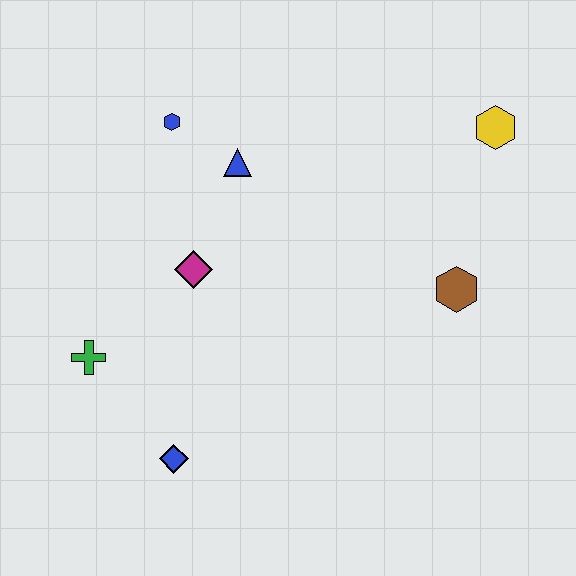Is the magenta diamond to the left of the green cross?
No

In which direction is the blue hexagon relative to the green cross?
The blue hexagon is above the green cross.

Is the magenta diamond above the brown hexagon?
Yes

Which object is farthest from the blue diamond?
The yellow hexagon is farthest from the blue diamond.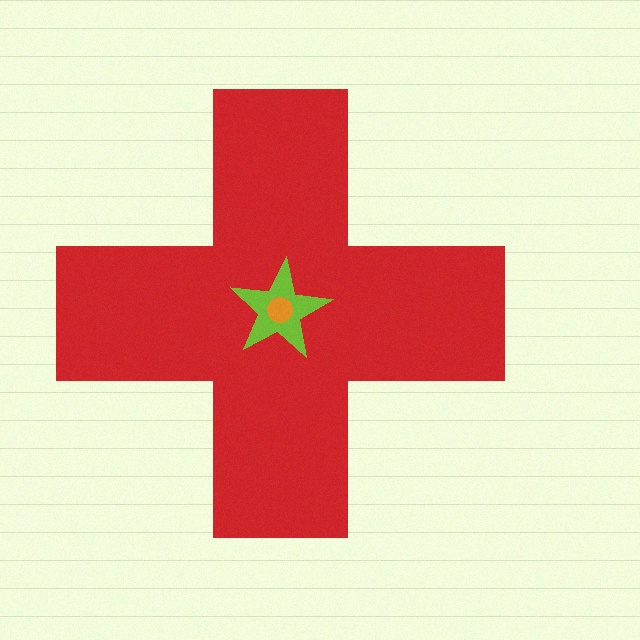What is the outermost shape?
The red cross.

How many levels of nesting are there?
3.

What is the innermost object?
The orange circle.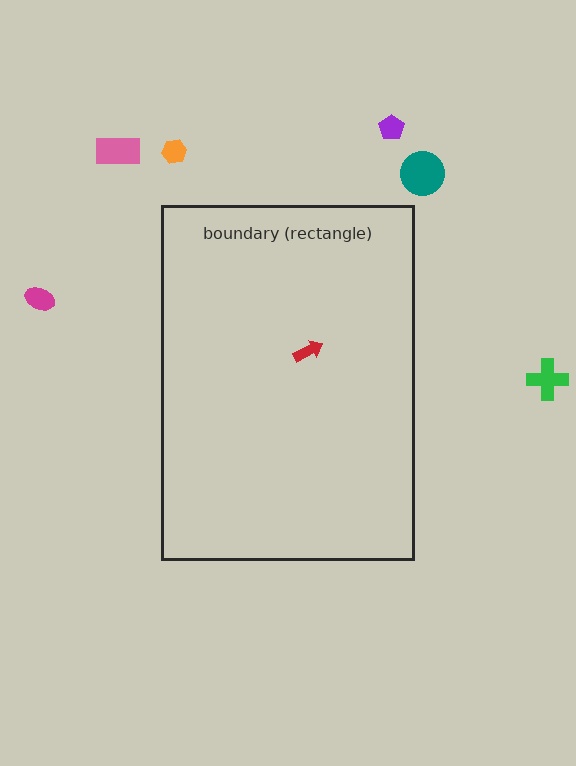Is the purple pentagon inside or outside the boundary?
Outside.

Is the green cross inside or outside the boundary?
Outside.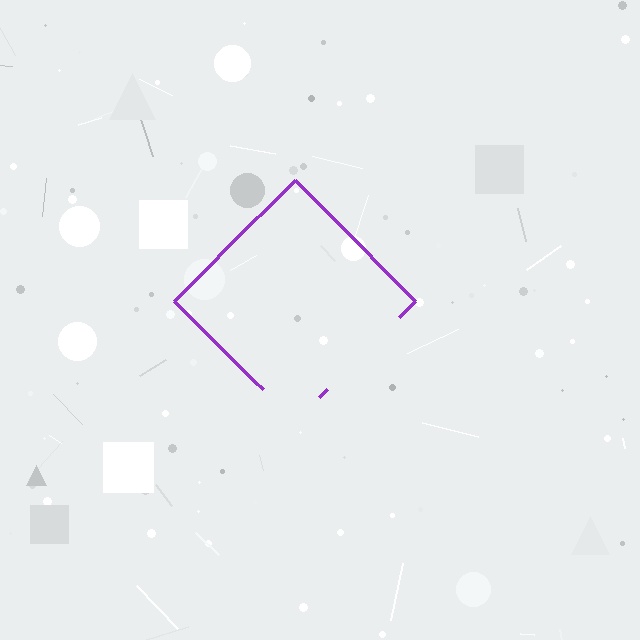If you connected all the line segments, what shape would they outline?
They would outline a diamond.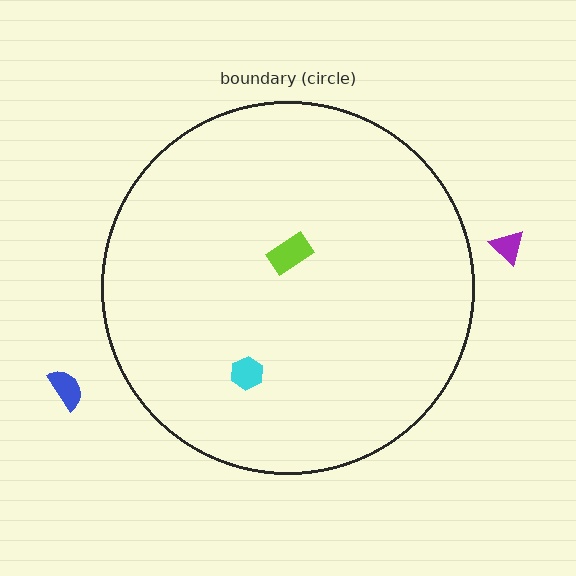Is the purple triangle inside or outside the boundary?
Outside.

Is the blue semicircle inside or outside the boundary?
Outside.